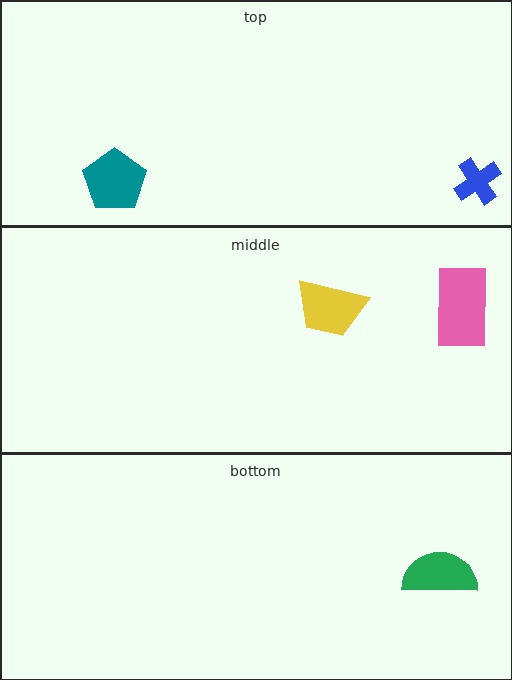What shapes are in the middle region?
The yellow trapezoid, the pink rectangle.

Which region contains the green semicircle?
The bottom region.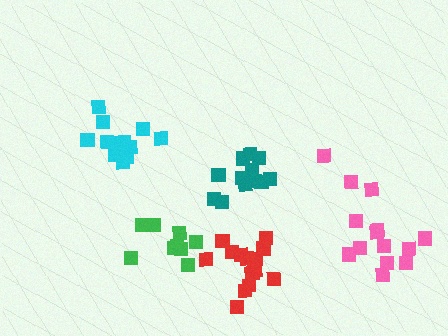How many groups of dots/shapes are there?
There are 5 groups.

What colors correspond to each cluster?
The clusters are colored: teal, green, cyan, red, pink.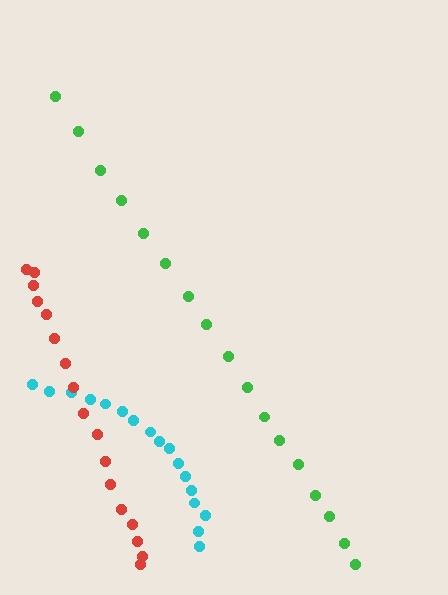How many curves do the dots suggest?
There are 3 distinct paths.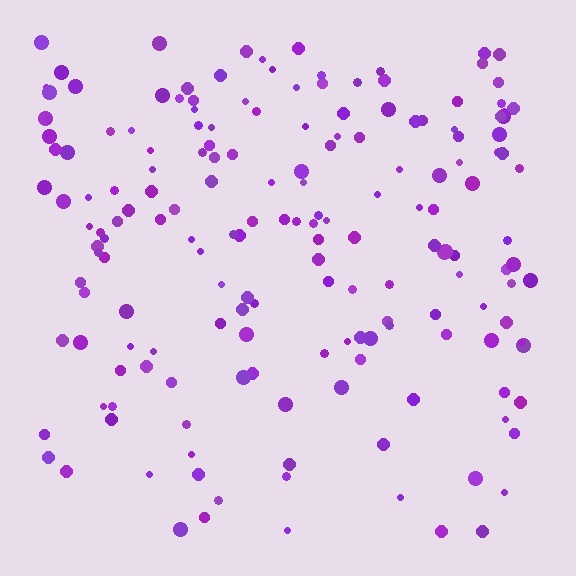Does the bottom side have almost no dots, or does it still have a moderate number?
Still a moderate number, just noticeably fewer than the top.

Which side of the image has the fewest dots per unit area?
The bottom.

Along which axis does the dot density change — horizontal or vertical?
Vertical.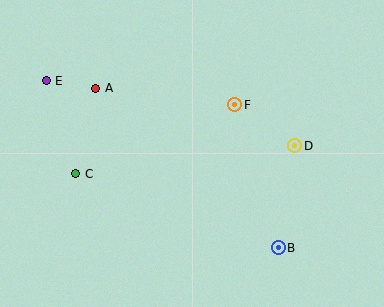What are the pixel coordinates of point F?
Point F is at (235, 105).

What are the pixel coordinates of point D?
Point D is at (295, 146).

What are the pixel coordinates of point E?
Point E is at (46, 81).